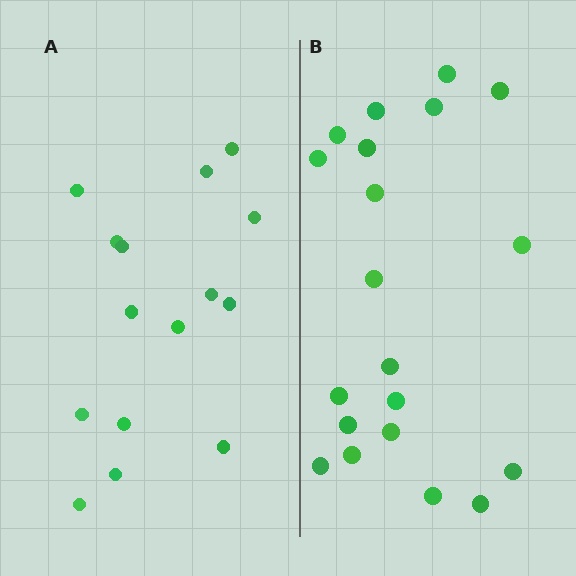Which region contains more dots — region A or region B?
Region B (the right region) has more dots.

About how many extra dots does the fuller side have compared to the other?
Region B has about 5 more dots than region A.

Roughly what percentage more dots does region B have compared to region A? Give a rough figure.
About 35% more.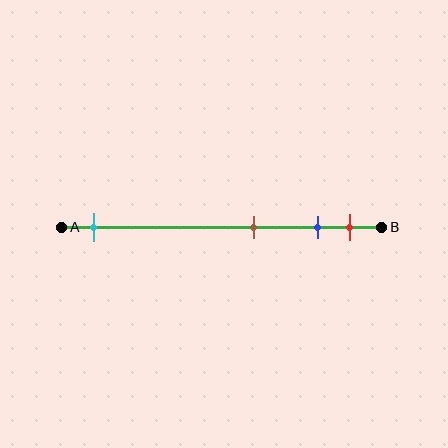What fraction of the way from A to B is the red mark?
The red mark is approximately 90% (0.9) of the way from A to B.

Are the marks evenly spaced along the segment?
No, the marks are not evenly spaced.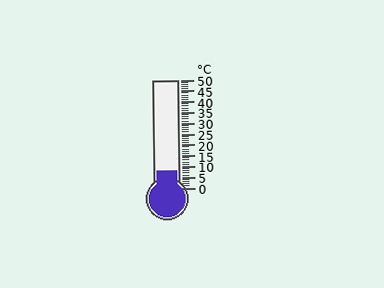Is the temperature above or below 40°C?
The temperature is below 40°C.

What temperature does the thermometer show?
The thermometer shows approximately 8°C.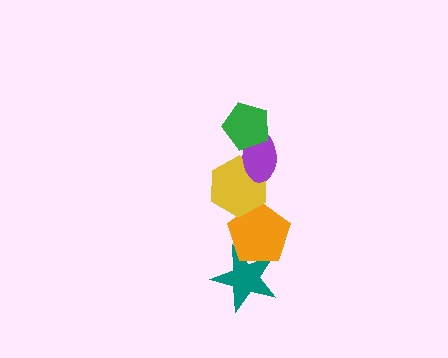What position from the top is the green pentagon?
The green pentagon is 1st from the top.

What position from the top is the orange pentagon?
The orange pentagon is 4th from the top.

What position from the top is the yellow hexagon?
The yellow hexagon is 3rd from the top.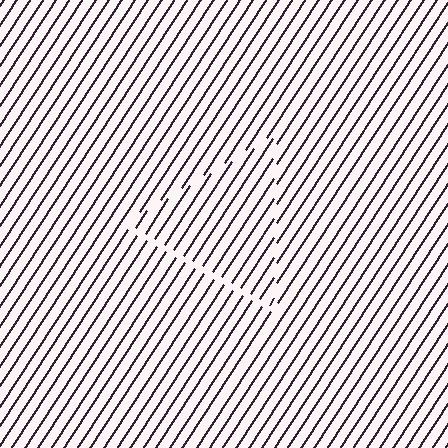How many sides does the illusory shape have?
3 sides — the line-ends trace a triangle.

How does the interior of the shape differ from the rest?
The interior of the shape contains the same grating, shifted by half a period — the contour is defined by the phase discontinuity where line-ends from the inner and outer gratings abut.